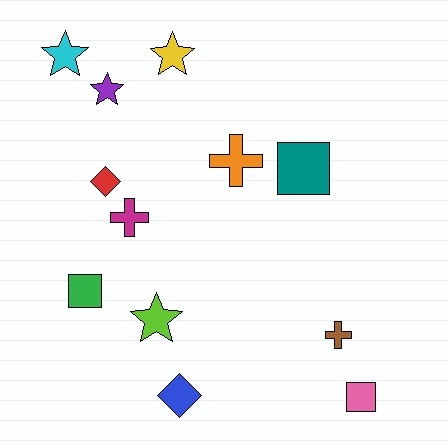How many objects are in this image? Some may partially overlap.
There are 12 objects.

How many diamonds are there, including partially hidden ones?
There are 2 diamonds.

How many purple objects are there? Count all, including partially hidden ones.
There is 1 purple object.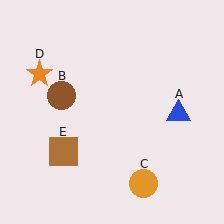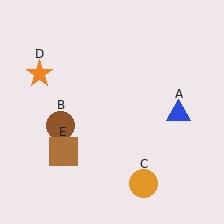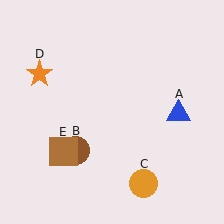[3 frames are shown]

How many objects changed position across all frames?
1 object changed position: brown circle (object B).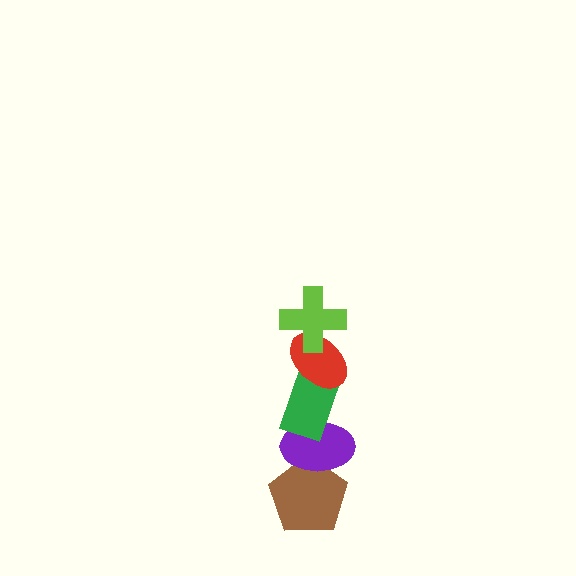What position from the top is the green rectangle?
The green rectangle is 3rd from the top.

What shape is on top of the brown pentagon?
The purple ellipse is on top of the brown pentagon.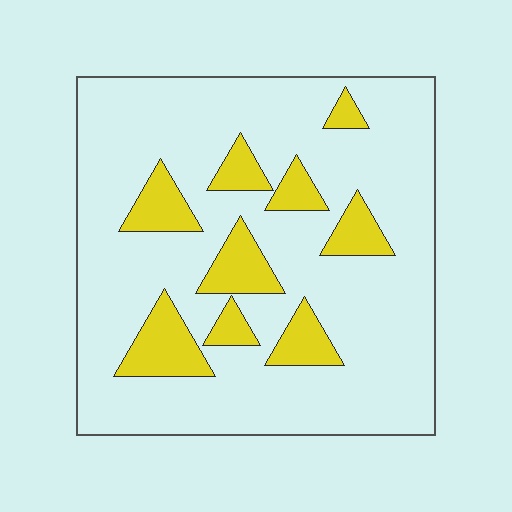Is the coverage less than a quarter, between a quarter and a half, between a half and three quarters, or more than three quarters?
Less than a quarter.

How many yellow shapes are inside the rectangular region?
9.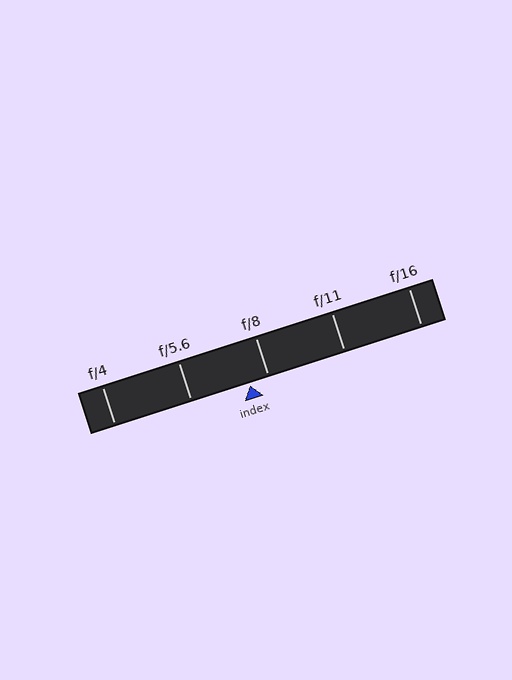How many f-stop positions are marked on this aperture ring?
There are 5 f-stop positions marked.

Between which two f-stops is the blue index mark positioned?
The index mark is between f/5.6 and f/8.